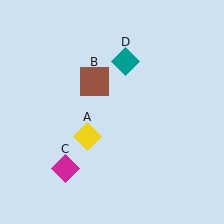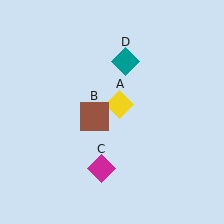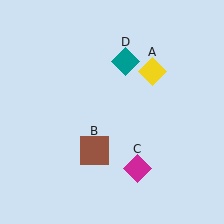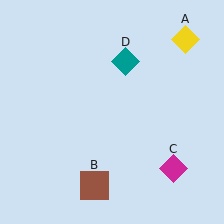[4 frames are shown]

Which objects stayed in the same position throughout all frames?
Teal diamond (object D) remained stationary.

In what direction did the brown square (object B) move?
The brown square (object B) moved down.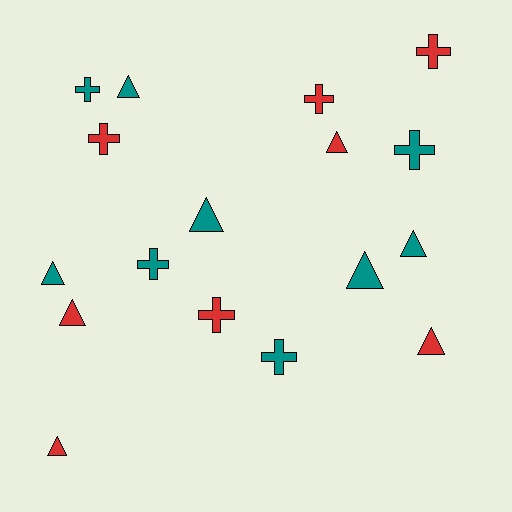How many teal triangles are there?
There are 5 teal triangles.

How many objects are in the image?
There are 17 objects.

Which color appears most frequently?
Teal, with 9 objects.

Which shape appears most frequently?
Triangle, with 9 objects.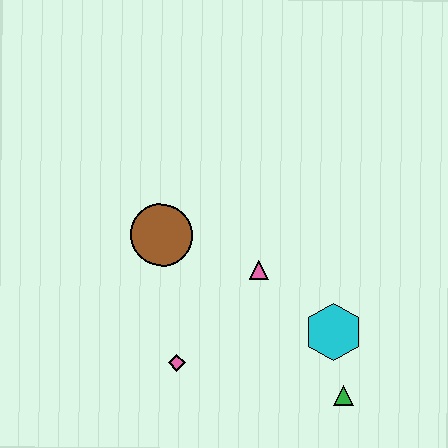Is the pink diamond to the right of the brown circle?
Yes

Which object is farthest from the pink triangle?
The green triangle is farthest from the pink triangle.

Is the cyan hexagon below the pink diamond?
No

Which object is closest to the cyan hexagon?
The green triangle is closest to the cyan hexagon.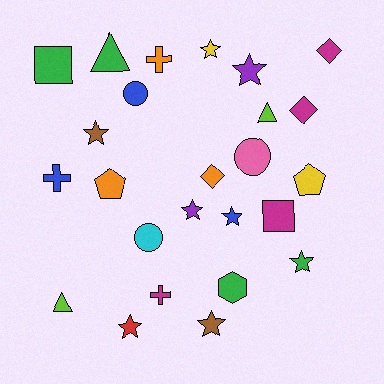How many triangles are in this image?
There are 3 triangles.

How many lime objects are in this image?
There are 2 lime objects.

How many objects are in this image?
There are 25 objects.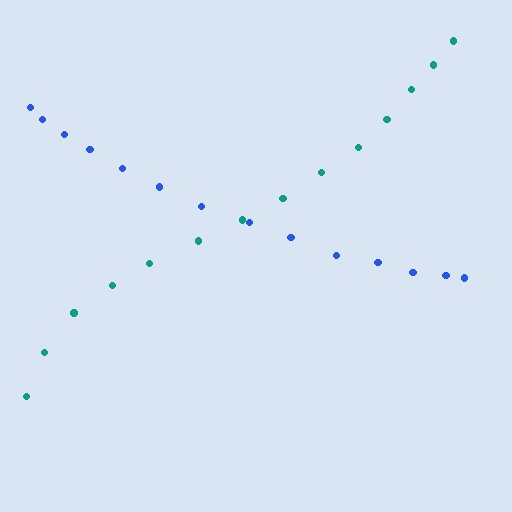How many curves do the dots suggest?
There are 2 distinct paths.